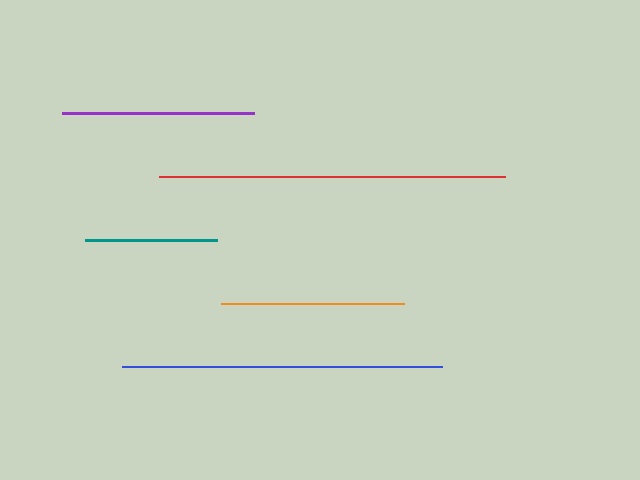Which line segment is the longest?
The red line is the longest at approximately 347 pixels.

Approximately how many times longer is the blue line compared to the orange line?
The blue line is approximately 1.8 times the length of the orange line.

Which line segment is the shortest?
The teal line is the shortest at approximately 132 pixels.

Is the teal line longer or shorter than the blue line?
The blue line is longer than the teal line.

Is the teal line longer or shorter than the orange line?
The orange line is longer than the teal line.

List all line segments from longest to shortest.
From longest to shortest: red, blue, purple, orange, teal.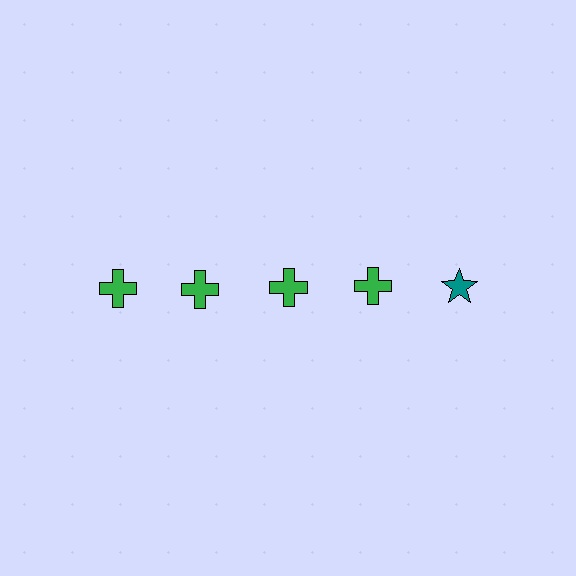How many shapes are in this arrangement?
There are 5 shapes arranged in a grid pattern.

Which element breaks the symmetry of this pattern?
The teal star in the top row, rightmost column breaks the symmetry. All other shapes are green crosses.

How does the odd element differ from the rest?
It differs in both color (teal instead of green) and shape (star instead of cross).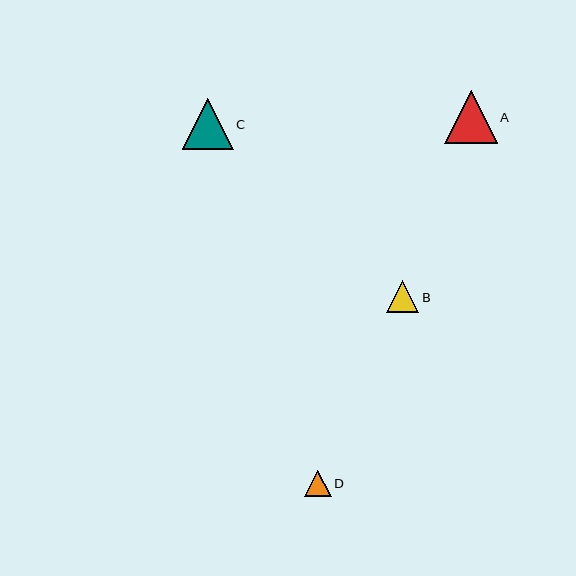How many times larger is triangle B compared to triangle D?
Triangle B is approximately 1.2 times the size of triangle D.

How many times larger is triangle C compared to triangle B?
Triangle C is approximately 1.6 times the size of triangle B.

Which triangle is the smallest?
Triangle D is the smallest with a size of approximately 27 pixels.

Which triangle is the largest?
Triangle A is the largest with a size of approximately 52 pixels.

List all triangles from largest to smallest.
From largest to smallest: A, C, B, D.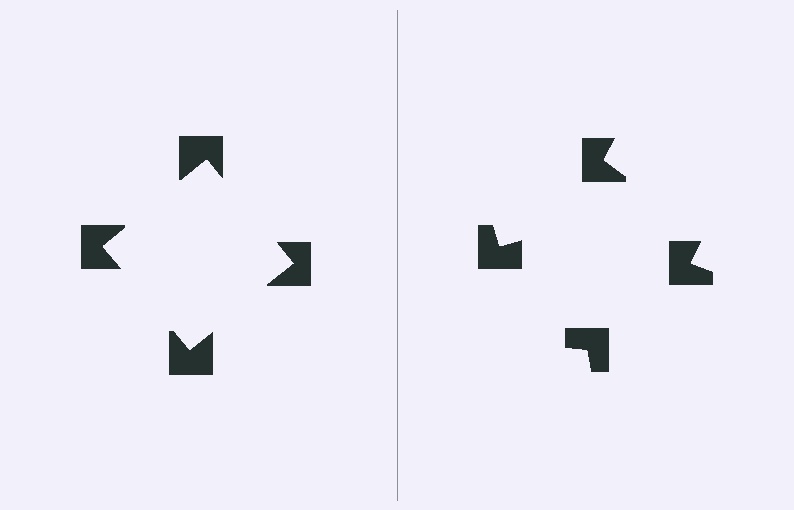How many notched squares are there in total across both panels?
8 — 4 on each side.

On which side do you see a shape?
An illusory square appears on the left side. On the right side the wedge cuts are rotated, so no coherent shape forms.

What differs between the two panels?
The notched squares are positioned identically on both sides; only the wedge orientations differ. On the left they align to a square; on the right they are misaligned.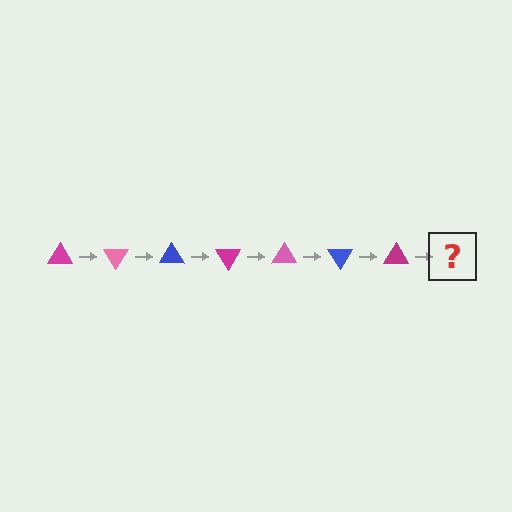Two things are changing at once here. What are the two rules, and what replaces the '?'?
The two rules are that it rotates 60 degrees each step and the color cycles through magenta, pink, and blue. The '?' should be a pink triangle, rotated 420 degrees from the start.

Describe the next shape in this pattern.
It should be a pink triangle, rotated 420 degrees from the start.